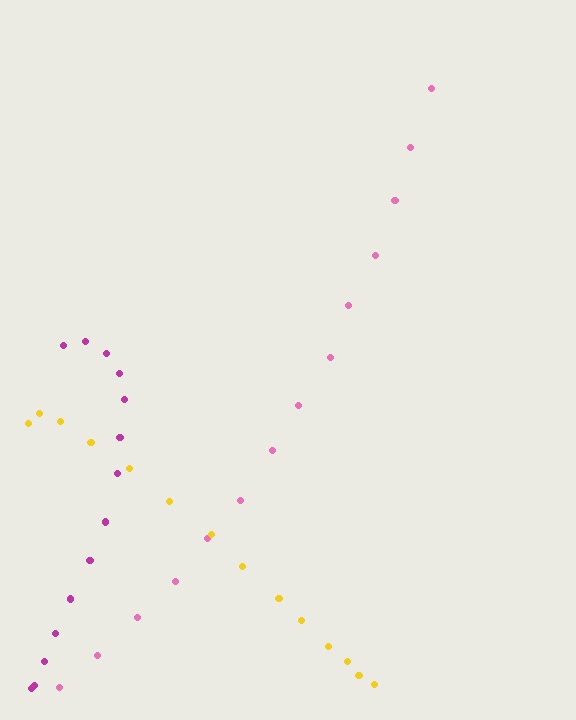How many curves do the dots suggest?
There are 3 distinct paths.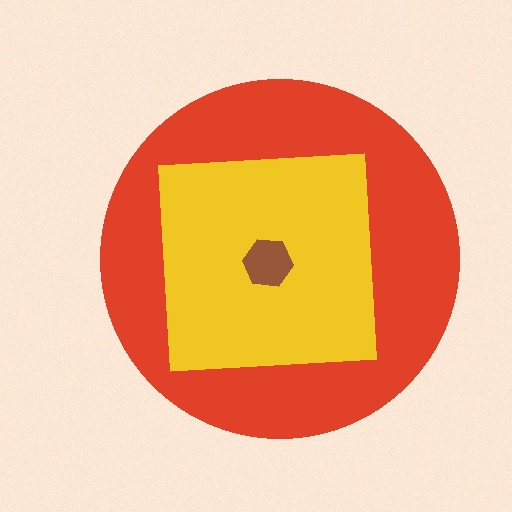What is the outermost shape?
The red circle.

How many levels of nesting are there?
3.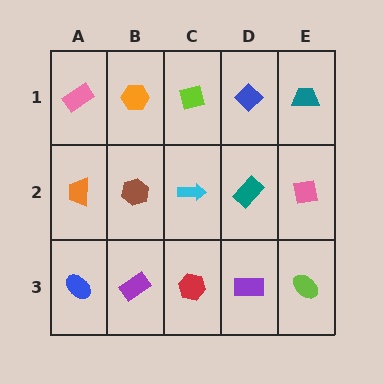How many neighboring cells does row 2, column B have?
4.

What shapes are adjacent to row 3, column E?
A pink square (row 2, column E), a purple rectangle (row 3, column D).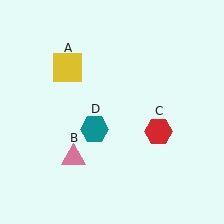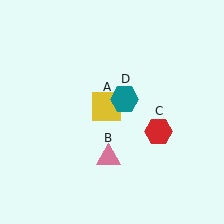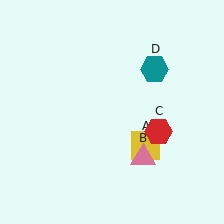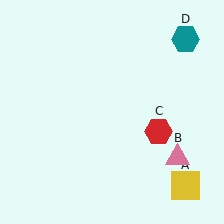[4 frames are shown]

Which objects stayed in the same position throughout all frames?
Red hexagon (object C) remained stationary.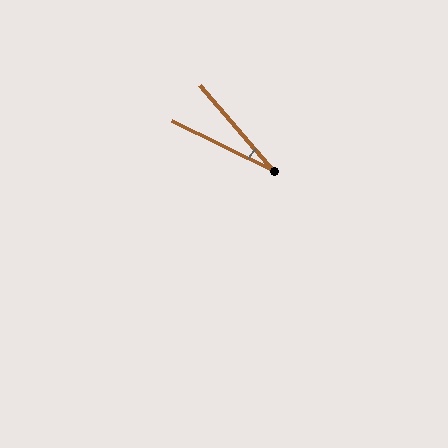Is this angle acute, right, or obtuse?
It is acute.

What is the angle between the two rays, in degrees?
Approximately 23 degrees.